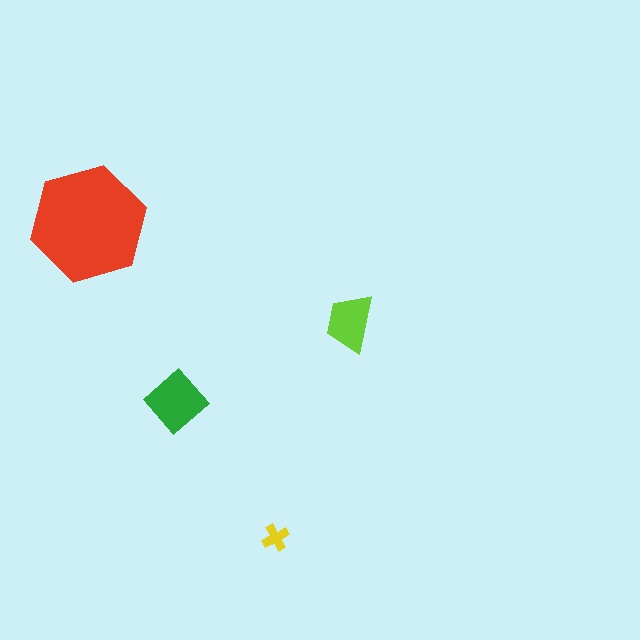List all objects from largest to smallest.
The red hexagon, the green diamond, the lime trapezoid, the yellow cross.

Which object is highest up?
The red hexagon is topmost.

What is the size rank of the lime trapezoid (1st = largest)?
3rd.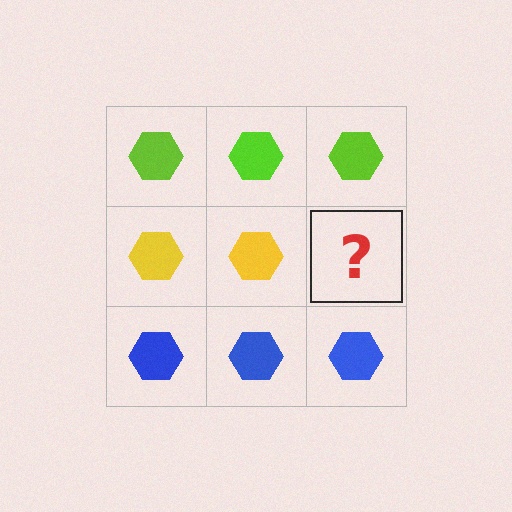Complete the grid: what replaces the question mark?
The question mark should be replaced with a yellow hexagon.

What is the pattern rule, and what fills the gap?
The rule is that each row has a consistent color. The gap should be filled with a yellow hexagon.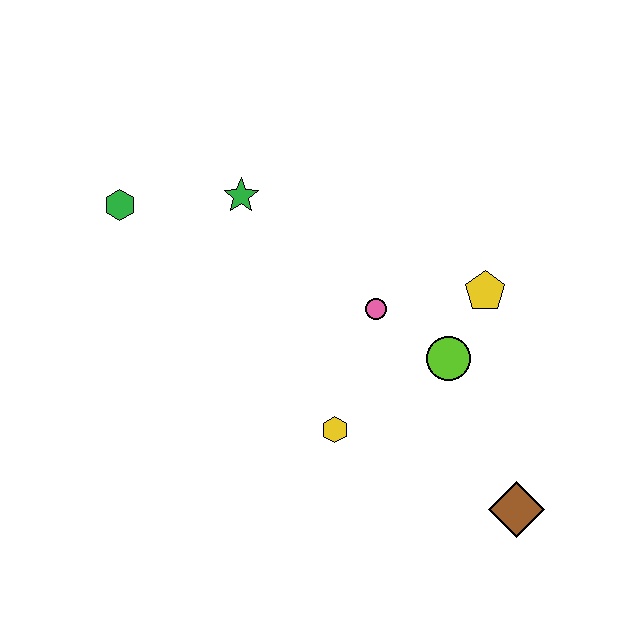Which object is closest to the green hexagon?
The green star is closest to the green hexagon.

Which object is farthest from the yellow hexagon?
The green hexagon is farthest from the yellow hexagon.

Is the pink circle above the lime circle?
Yes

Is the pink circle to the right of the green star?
Yes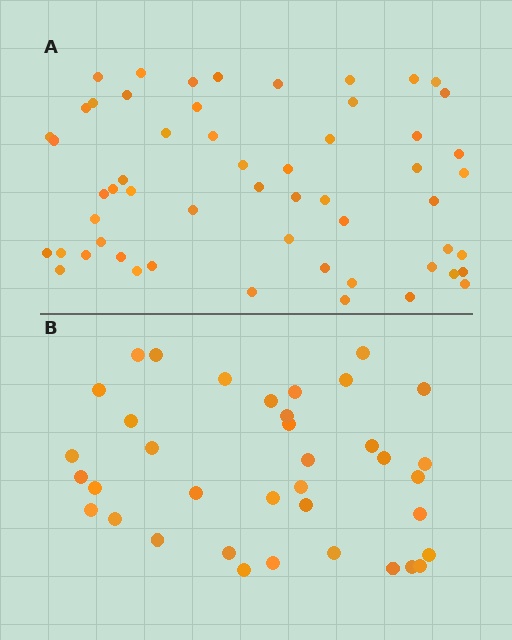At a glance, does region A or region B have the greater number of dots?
Region A (the top region) has more dots.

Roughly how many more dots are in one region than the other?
Region A has approximately 20 more dots than region B.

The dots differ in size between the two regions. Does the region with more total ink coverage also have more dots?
No. Region B has more total ink coverage because its dots are larger, but region A actually contains more individual dots. Total area can be misleading — the number of items is what matters here.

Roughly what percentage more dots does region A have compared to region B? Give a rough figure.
About 50% more.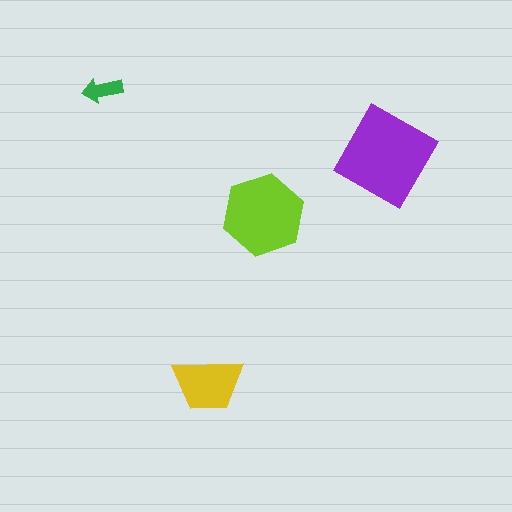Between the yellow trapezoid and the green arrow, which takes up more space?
The yellow trapezoid.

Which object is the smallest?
The green arrow.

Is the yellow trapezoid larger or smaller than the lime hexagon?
Smaller.